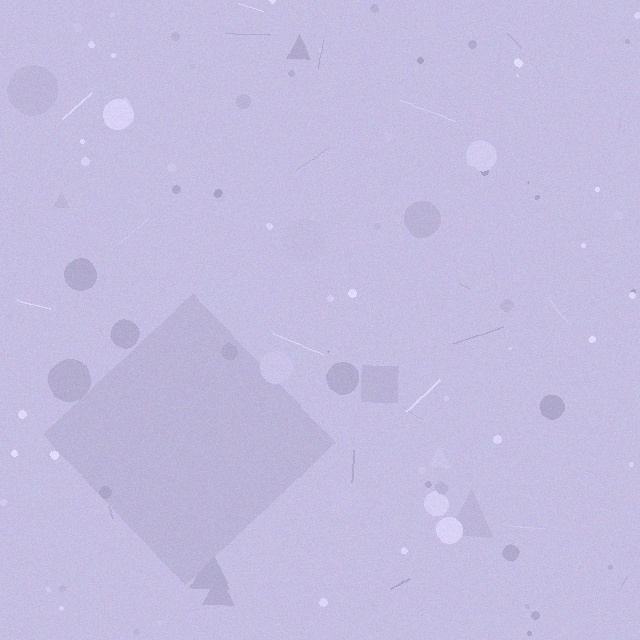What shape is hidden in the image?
A diamond is hidden in the image.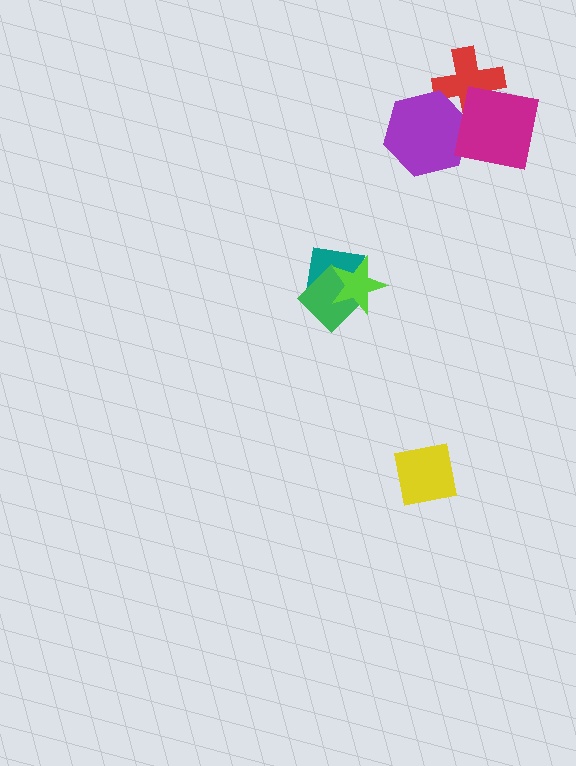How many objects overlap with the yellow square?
0 objects overlap with the yellow square.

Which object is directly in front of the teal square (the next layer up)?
The green diamond is directly in front of the teal square.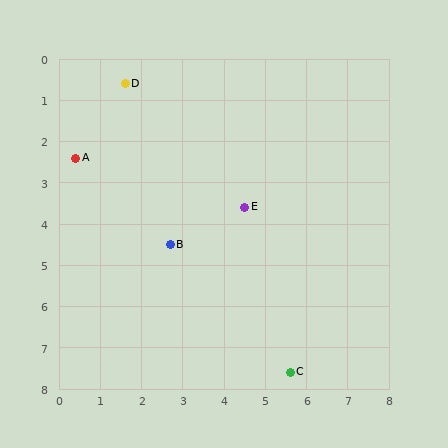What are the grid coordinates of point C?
Point C is at approximately (5.6, 7.6).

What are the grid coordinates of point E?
Point E is at approximately (4.5, 3.6).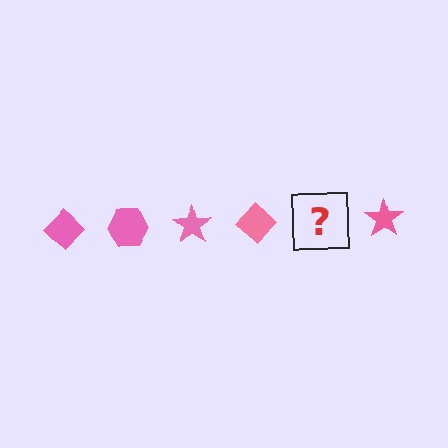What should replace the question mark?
The question mark should be replaced with a pink hexagon.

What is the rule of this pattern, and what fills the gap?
The rule is that the pattern cycles through diamond, hexagon, star shapes in pink. The gap should be filled with a pink hexagon.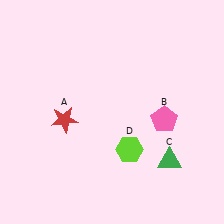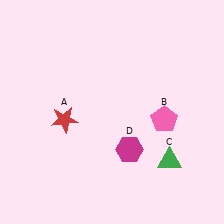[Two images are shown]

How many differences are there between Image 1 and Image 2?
There is 1 difference between the two images.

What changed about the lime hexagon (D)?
In Image 1, D is lime. In Image 2, it changed to magenta.